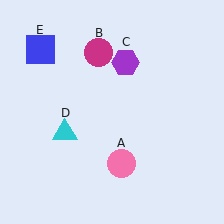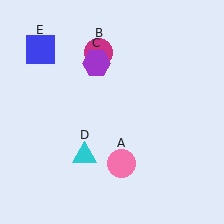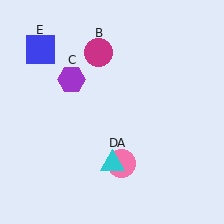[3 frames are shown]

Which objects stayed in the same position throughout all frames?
Pink circle (object A) and magenta circle (object B) and blue square (object E) remained stationary.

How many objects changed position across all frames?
2 objects changed position: purple hexagon (object C), cyan triangle (object D).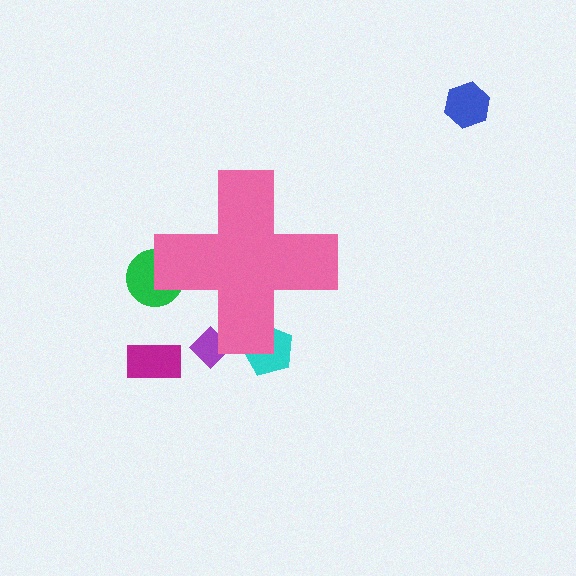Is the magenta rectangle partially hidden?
No, the magenta rectangle is fully visible.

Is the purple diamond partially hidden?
Yes, the purple diamond is partially hidden behind the pink cross.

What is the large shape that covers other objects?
A pink cross.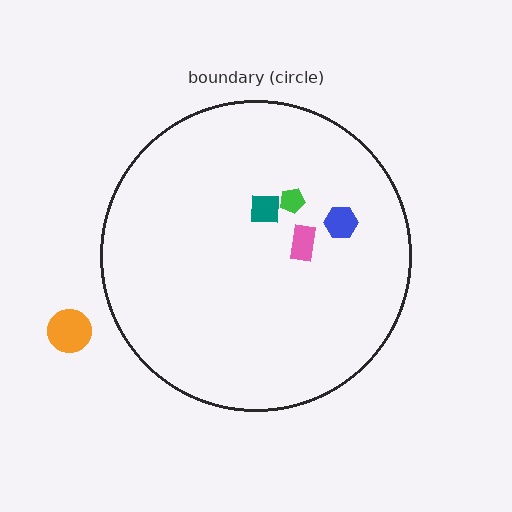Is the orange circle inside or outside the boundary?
Outside.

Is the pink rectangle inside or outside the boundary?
Inside.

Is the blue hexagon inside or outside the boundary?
Inside.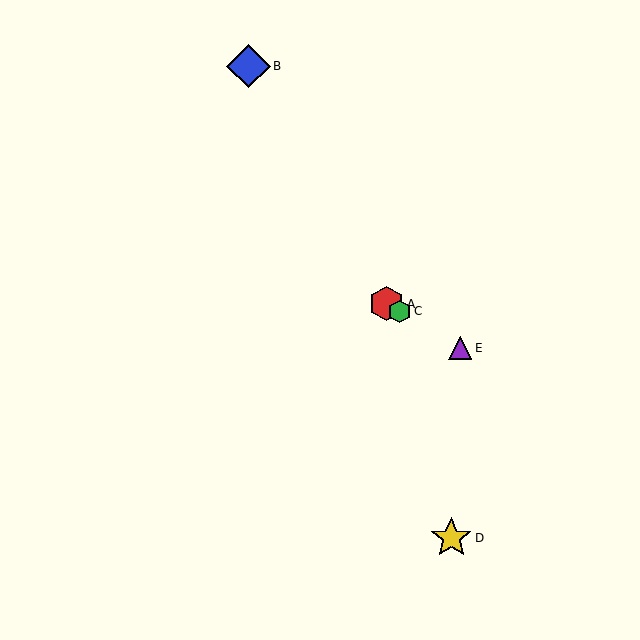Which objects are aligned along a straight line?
Objects A, C, E are aligned along a straight line.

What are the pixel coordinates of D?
Object D is at (451, 538).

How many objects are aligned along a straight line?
3 objects (A, C, E) are aligned along a straight line.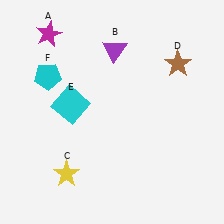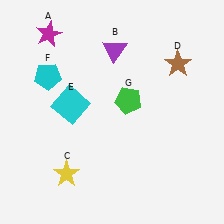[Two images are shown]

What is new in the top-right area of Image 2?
A green pentagon (G) was added in the top-right area of Image 2.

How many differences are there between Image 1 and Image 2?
There is 1 difference between the two images.